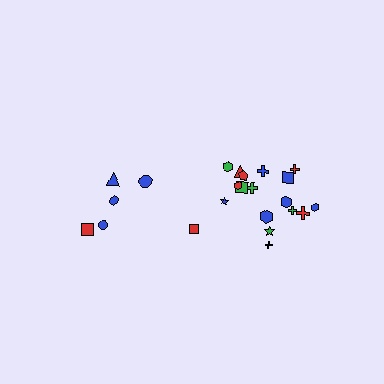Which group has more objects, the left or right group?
The right group.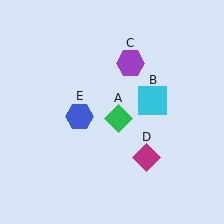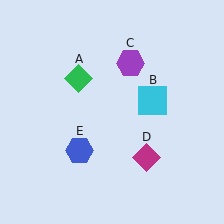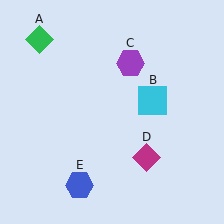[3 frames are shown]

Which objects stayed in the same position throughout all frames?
Cyan square (object B) and purple hexagon (object C) and magenta diamond (object D) remained stationary.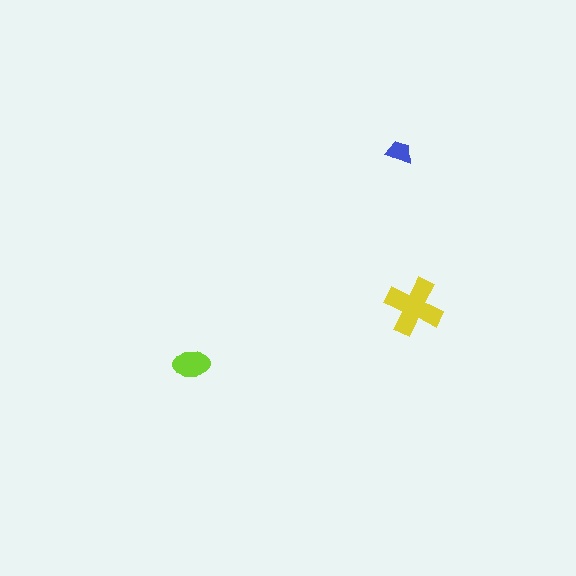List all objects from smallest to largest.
The blue trapezoid, the lime ellipse, the yellow cross.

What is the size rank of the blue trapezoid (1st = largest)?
3rd.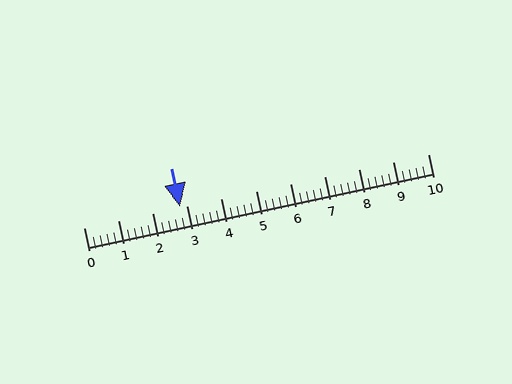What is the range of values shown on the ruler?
The ruler shows values from 0 to 10.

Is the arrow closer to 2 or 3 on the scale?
The arrow is closer to 3.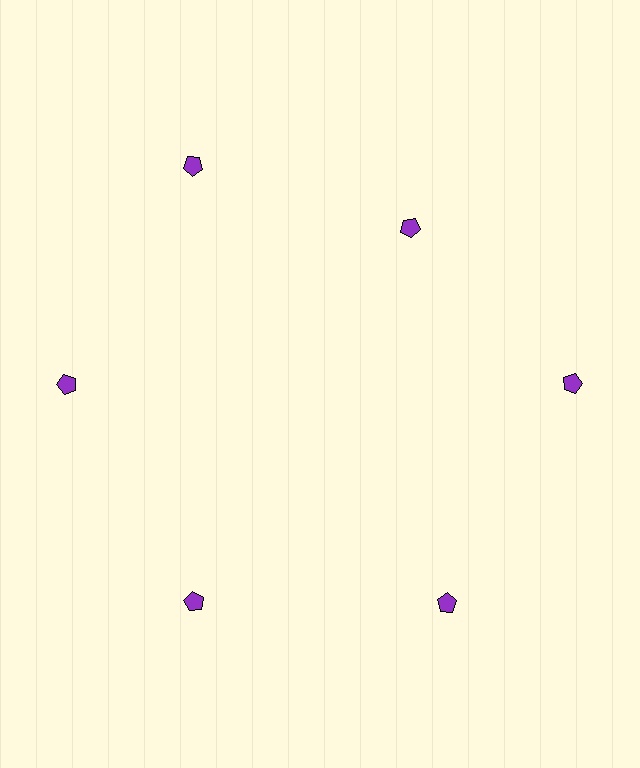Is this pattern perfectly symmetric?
No. The 6 purple pentagons are arranged in a ring, but one element near the 1 o'clock position is pulled inward toward the center, breaking the 6-fold rotational symmetry.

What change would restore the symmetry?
The symmetry would be restored by moving it outward, back onto the ring so that all 6 pentagons sit at equal angles and equal distance from the center.